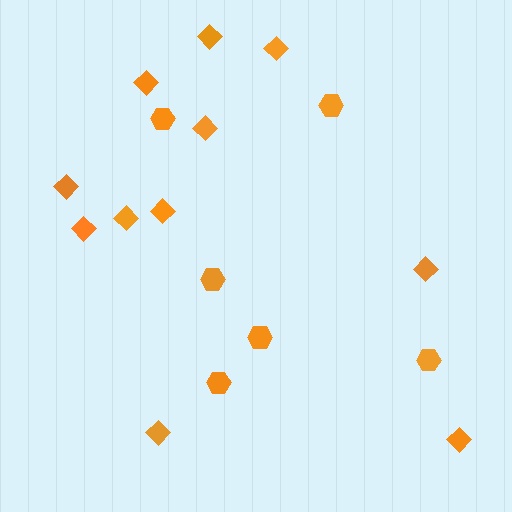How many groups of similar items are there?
There are 2 groups: one group of hexagons (6) and one group of diamonds (11).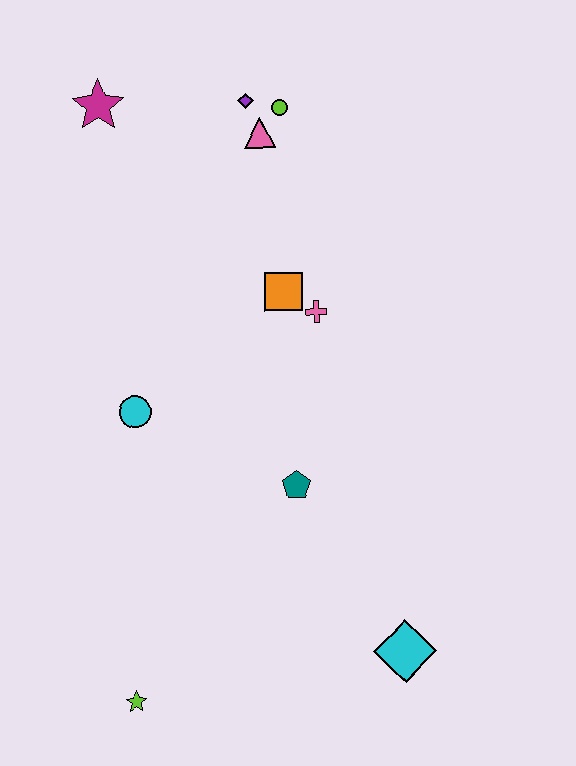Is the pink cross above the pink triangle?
No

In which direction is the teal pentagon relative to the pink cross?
The teal pentagon is below the pink cross.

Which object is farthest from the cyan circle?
The cyan diamond is farthest from the cyan circle.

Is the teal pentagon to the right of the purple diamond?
Yes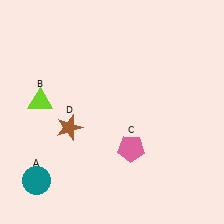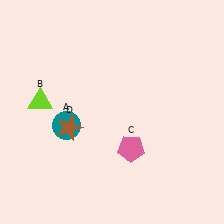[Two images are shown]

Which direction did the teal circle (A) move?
The teal circle (A) moved up.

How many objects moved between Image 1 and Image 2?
1 object moved between the two images.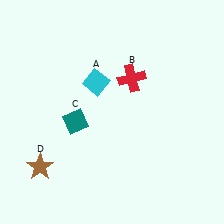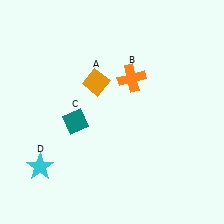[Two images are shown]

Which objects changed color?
A changed from cyan to orange. B changed from red to orange. D changed from brown to cyan.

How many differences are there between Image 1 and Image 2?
There are 3 differences between the two images.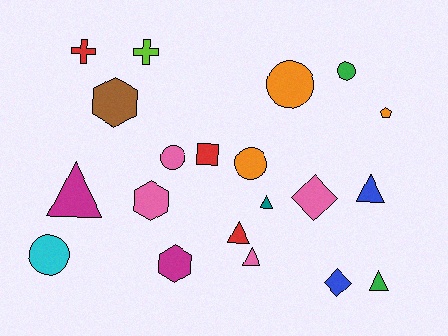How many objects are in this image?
There are 20 objects.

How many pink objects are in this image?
There are 4 pink objects.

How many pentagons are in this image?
There is 1 pentagon.